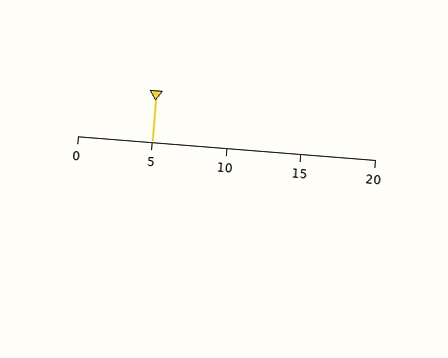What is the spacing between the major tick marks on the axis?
The major ticks are spaced 5 apart.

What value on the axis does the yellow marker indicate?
The marker indicates approximately 5.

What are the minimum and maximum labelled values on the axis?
The axis runs from 0 to 20.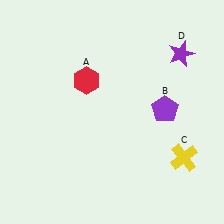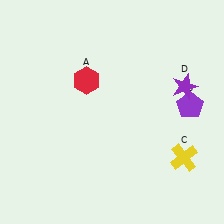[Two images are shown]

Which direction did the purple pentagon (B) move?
The purple pentagon (B) moved right.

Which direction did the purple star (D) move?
The purple star (D) moved down.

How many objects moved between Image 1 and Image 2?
2 objects moved between the two images.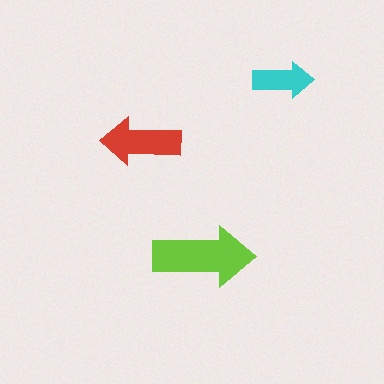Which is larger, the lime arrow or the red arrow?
The lime one.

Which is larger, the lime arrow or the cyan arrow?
The lime one.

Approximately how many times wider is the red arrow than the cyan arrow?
About 1.5 times wider.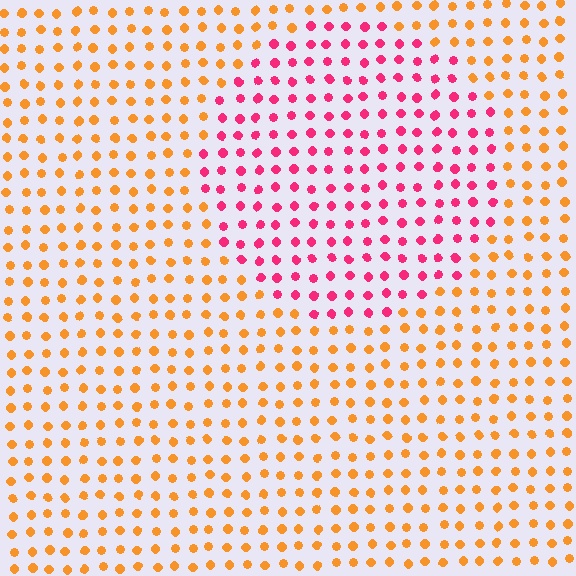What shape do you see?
I see a circle.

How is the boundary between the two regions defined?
The boundary is defined purely by a slight shift in hue (about 55 degrees). Spacing, size, and orientation are identical on both sides.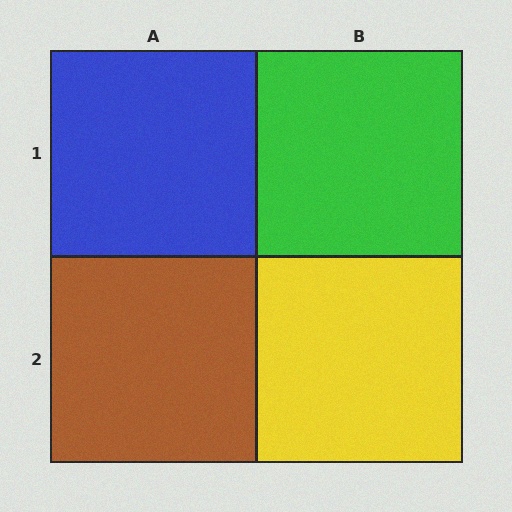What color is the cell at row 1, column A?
Blue.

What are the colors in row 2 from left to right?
Brown, yellow.